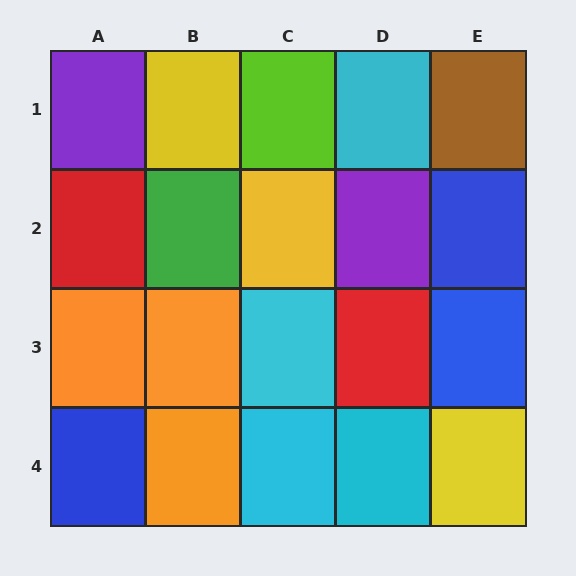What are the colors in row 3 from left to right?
Orange, orange, cyan, red, blue.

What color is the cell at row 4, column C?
Cyan.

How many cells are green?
1 cell is green.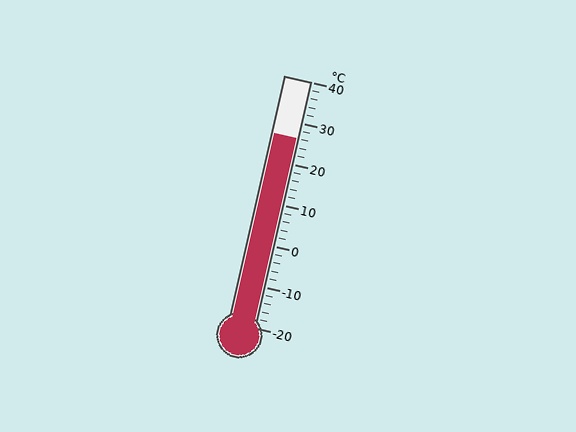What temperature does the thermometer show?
The thermometer shows approximately 26°C.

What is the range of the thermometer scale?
The thermometer scale ranges from -20°C to 40°C.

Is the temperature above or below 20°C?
The temperature is above 20°C.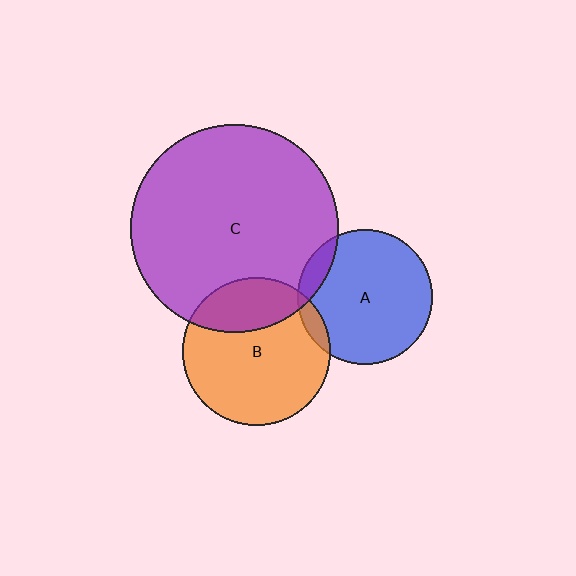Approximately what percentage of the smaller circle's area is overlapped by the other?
Approximately 5%.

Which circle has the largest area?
Circle C (purple).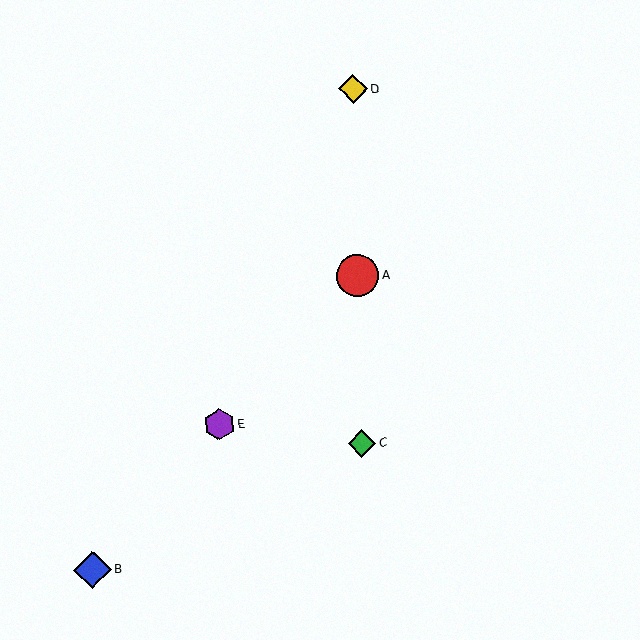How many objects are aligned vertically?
3 objects (A, C, D) are aligned vertically.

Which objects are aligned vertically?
Objects A, C, D are aligned vertically.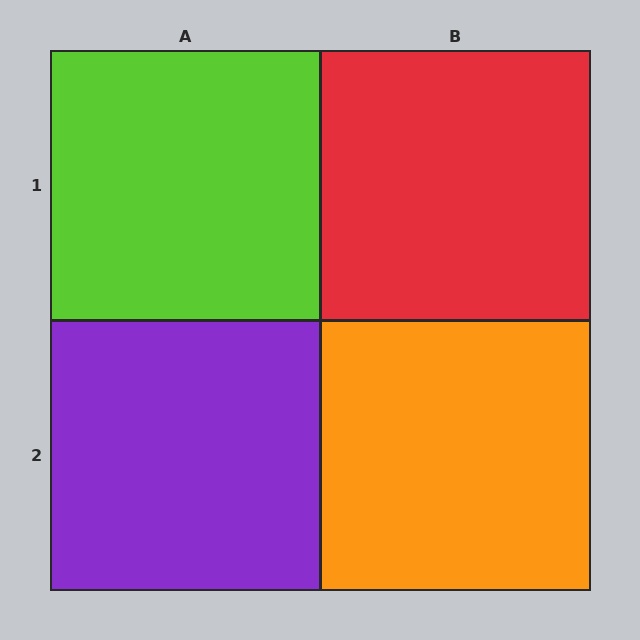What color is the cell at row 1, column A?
Lime.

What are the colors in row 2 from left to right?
Purple, orange.